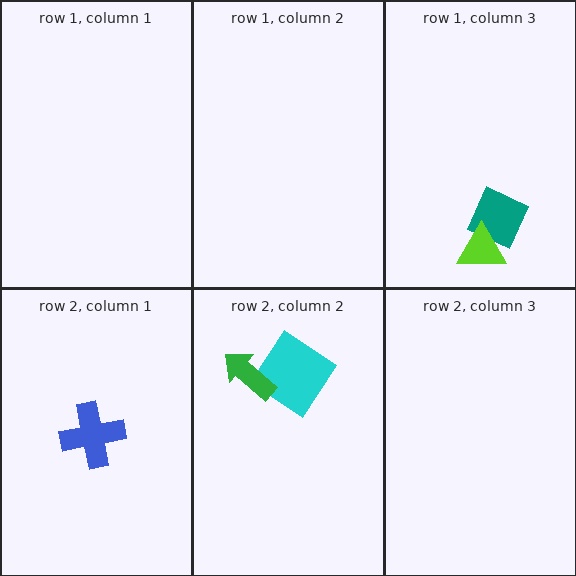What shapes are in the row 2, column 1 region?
The blue cross.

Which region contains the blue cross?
The row 2, column 1 region.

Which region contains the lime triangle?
The row 1, column 3 region.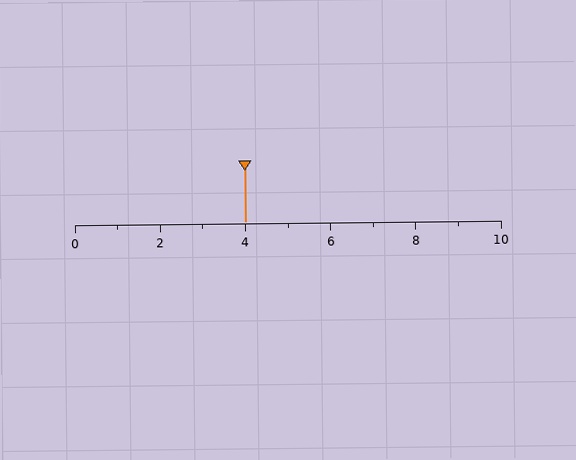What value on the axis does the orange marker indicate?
The marker indicates approximately 4.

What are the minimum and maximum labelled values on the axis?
The axis runs from 0 to 10.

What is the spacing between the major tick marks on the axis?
The major ticks are spaced 2 apart.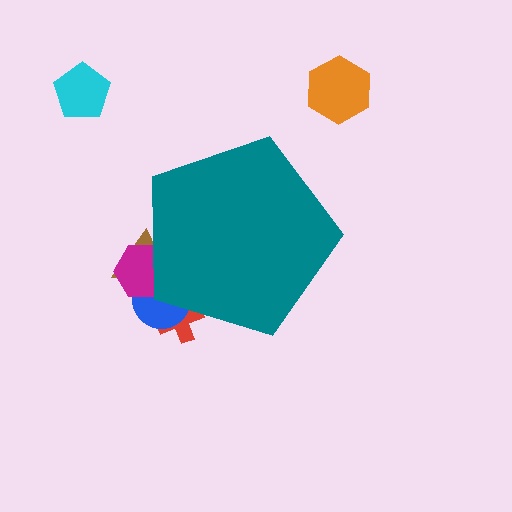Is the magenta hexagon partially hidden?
Yes, the magenta hexagon is partially hidden behind the teal pentagon.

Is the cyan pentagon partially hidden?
No, the cyan pentagon is fully visible.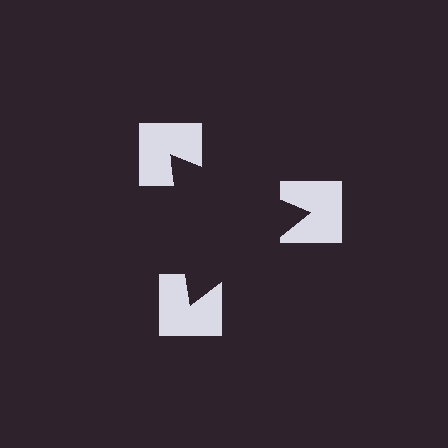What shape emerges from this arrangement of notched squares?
An illusory triangle — its edges are inferred from the aligned wedge cuts in the notched squares, not physically drawn.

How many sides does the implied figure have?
3 sides.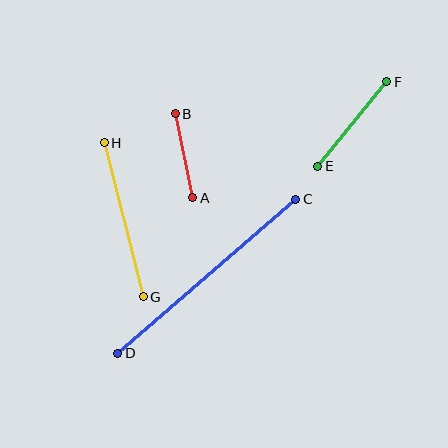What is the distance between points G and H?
The distance is approximately 158 pixels.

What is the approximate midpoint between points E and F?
The midpoint is at approximately (352, 124) pixels.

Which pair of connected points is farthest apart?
Points C and D are farthest apart.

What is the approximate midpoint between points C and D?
The midpoint is at approximately (207, 276) pixels.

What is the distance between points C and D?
The distance is approximately 236 pixels.